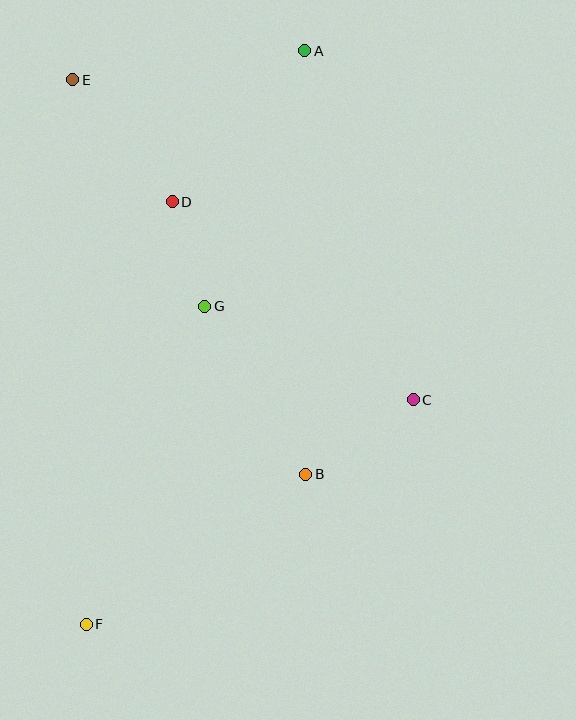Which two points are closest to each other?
Points D and G are closest to each other.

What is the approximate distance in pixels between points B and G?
The distance between B and G is approximately 196 pixels.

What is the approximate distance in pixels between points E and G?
The distance between E and G is approximately 262 pixels.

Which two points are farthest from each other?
Points A and F are farthest from each other.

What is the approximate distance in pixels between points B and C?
The distance between B and C is approximately 131 pixels.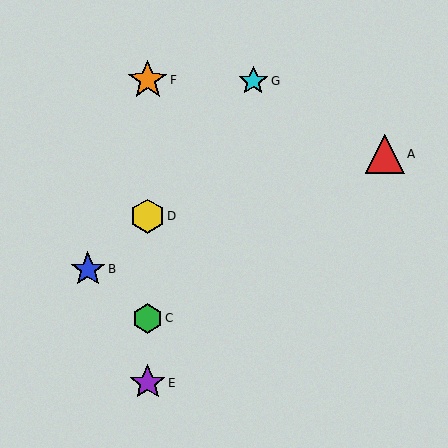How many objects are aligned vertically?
4 objects (C, D, E, F) are aligned vertically.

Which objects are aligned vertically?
Objects C, D, E, F are aligned vertically.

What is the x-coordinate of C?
Object C is at x≈148.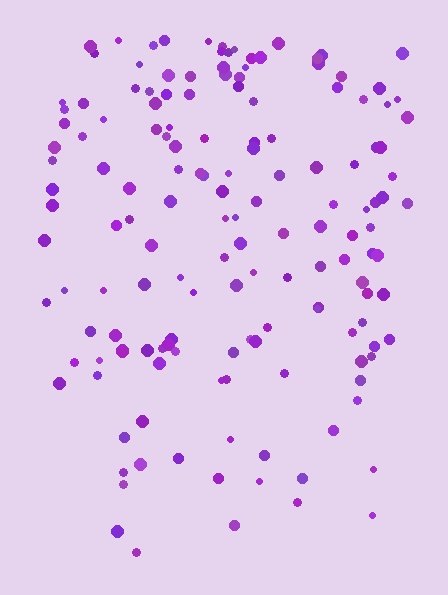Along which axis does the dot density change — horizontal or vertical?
Vertical.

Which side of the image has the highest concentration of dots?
The top.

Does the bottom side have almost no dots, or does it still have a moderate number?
Still a moderate number, just noticeably fewer than the top.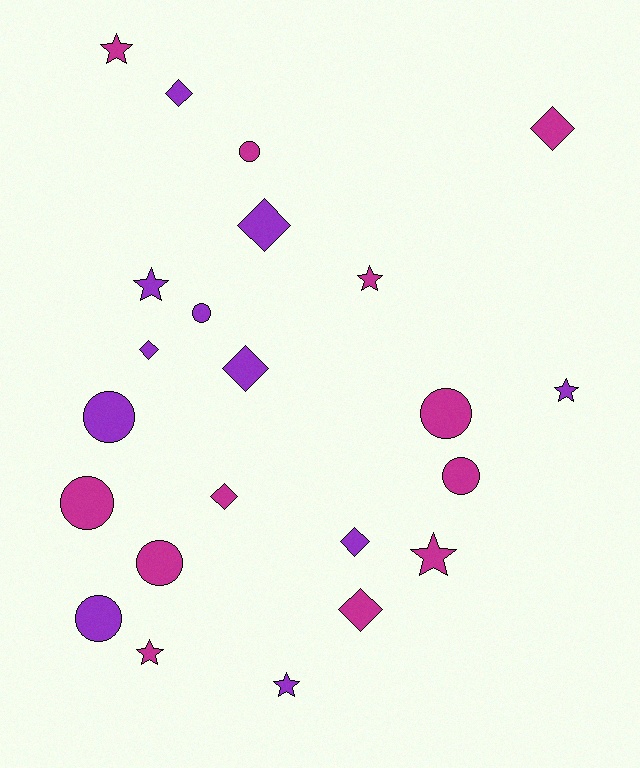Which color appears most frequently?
Magenta, with 12 objects.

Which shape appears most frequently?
Diamond, with 8 objects.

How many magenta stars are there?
There are 4 magenta stars.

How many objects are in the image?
There are 23 objects.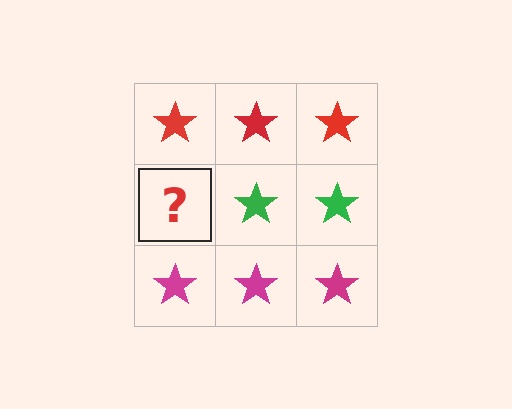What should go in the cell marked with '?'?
The missing cell should contain a green star.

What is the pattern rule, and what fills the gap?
The rule is that each row has a consistent color. The gap should be filled with a green star.